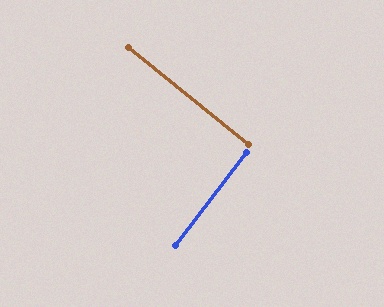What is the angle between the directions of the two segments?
Approximately 88 degrees.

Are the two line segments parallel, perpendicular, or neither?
Perpendicular — they meet at approximately 88°.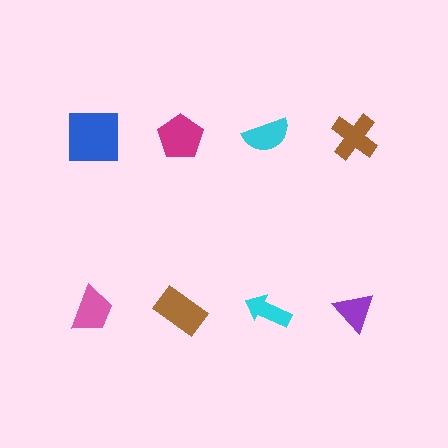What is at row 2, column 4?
A purple triangle.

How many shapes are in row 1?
4 shapes.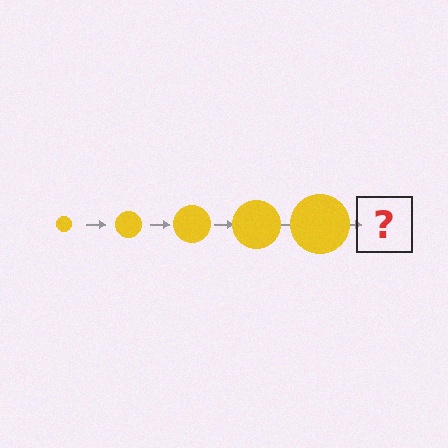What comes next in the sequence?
The next element should be a yellow circle, larger than the previous one.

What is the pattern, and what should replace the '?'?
The pattern is that the circle gets progressively larger each step. The '?' should be a yellow circle, larger than the previous one.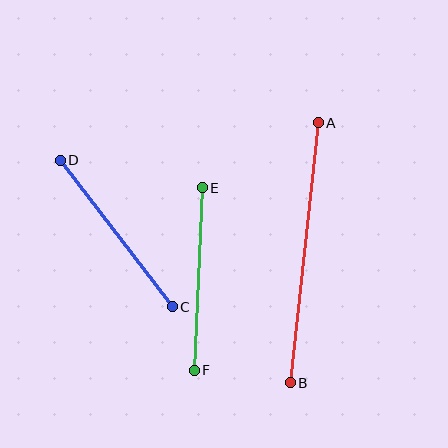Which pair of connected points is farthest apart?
Points A and B are farthest apart.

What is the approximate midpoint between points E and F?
The midpoint is at approximately (198, 279) pixels.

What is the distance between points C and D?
The distance is approximately 184 pixels.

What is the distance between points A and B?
The distance is approximately 261 pixels.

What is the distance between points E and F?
The distance is approximately 182 pixels.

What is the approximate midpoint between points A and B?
The midpoint is at approximately (304, 253) pixels.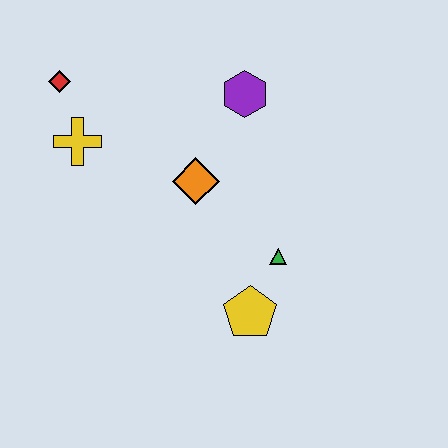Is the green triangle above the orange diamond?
No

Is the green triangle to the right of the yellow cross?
Yes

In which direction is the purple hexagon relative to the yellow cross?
The purple hexagon is to the right of the yellow cross.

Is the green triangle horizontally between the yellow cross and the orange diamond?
No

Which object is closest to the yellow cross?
The red diamond is closest to the yellow cross.